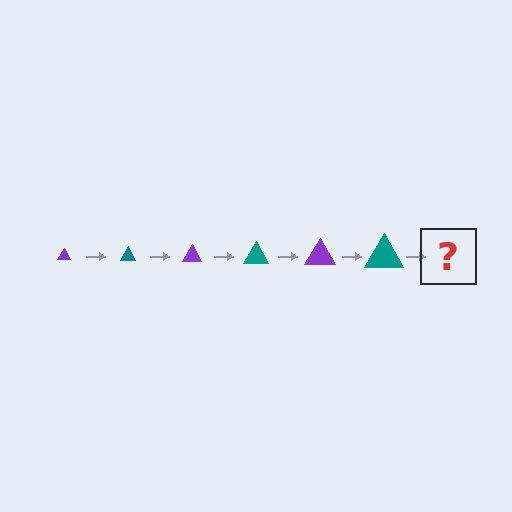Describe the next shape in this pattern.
It should be a purple triangle, larger than the previous one.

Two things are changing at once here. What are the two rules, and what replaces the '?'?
The two rules are that the triangle grows larger each step and the color cycles through purple and teal. The '?' should be a purple triangle, larger than the previous one.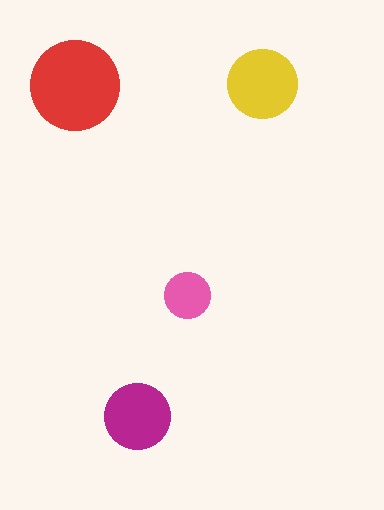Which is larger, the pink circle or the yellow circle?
The yellow one.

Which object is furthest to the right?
The yellow circle is rightmost.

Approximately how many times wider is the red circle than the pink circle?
About 2 times wider.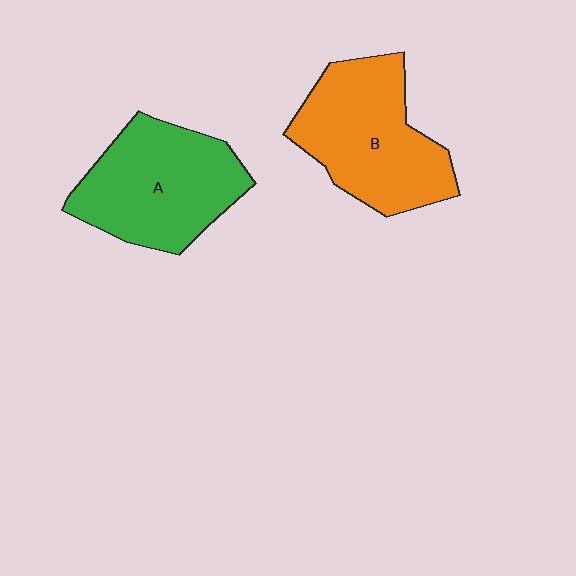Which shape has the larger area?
Shape B (orange).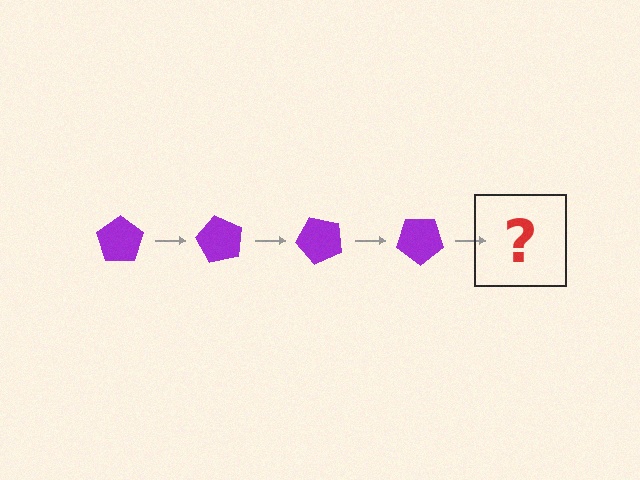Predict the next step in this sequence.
The next step is a purple pentagon rotated 240 degrees.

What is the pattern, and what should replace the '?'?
The pattern is that the pentagon rotates 60 degrees each step. The '?' should be a purple pentagon rotated 240 degrees.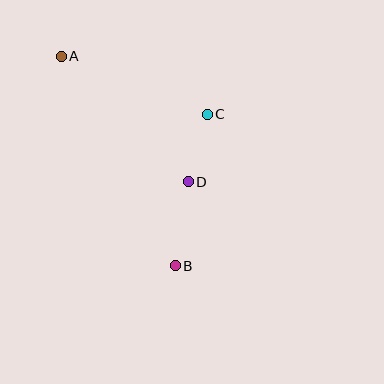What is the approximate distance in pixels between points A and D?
The distance between A and D is approximately 179 pixels.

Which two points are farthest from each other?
Points A and B are farthest from each other.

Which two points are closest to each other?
Points C and D are closest to each other.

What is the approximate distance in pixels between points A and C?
The distance between A and C is approximately 157 pixels.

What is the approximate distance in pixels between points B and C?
The distance between B and C is approximately 155 pixels.